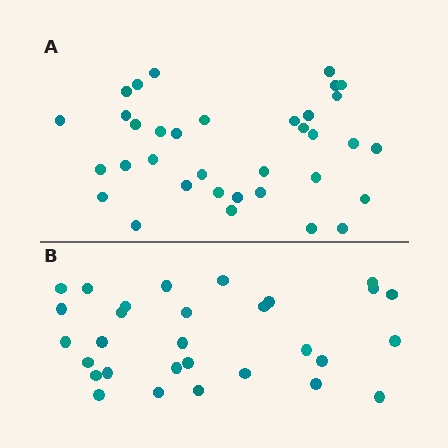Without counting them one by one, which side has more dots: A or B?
Region A (the top region) has more dots.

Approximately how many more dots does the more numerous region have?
Region A has about 5 more dots than region B.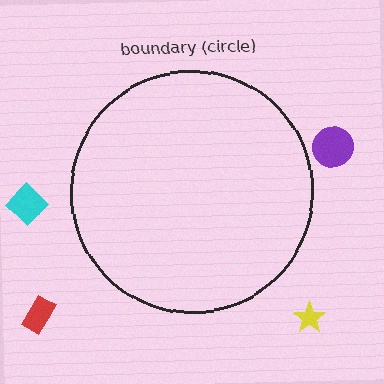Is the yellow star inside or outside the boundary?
Outside.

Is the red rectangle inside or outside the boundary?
Outside.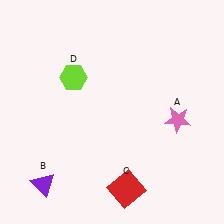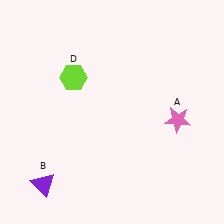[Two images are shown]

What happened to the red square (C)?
The red square (C) was removed in Image 2. It was in the bottom-right area of Image 1.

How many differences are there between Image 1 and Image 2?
There is 1 difference between the two images.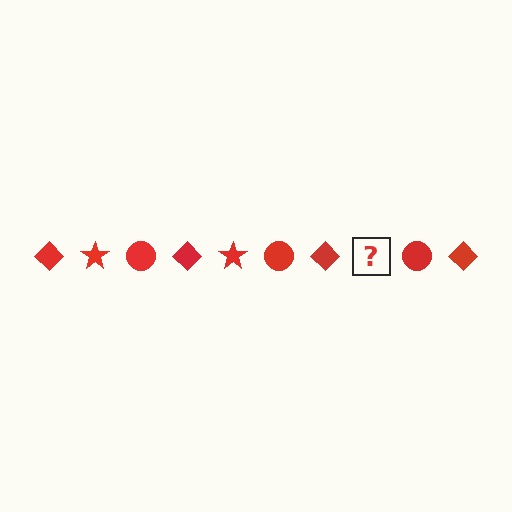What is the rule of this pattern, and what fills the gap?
The rule is that the pattern cycles through diamond, star, circle shapes in red. The gap should be filled with a red star.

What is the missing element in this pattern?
The missing element is a red star.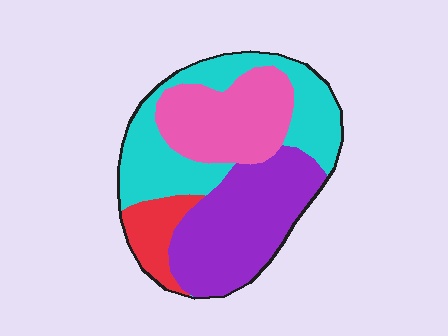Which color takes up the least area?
Red, at roughly 10%.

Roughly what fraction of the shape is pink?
Pink takes up about one quarter (1/4) of the shape.